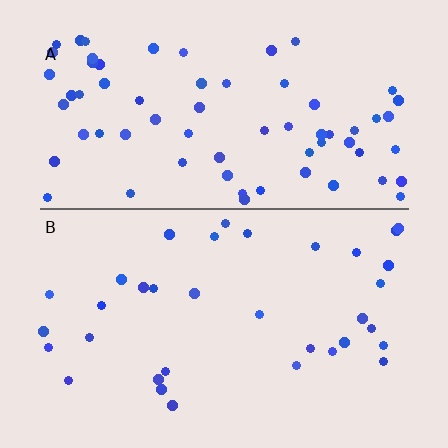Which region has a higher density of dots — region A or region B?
A (the top).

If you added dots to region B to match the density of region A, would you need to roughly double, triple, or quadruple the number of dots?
Approximately double.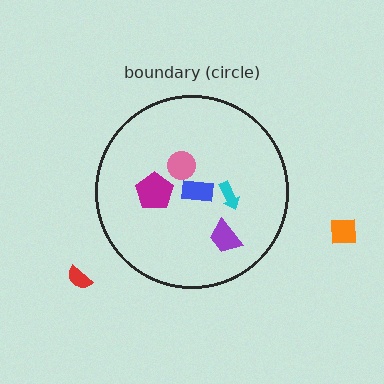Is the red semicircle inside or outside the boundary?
Outside.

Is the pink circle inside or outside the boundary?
Inside.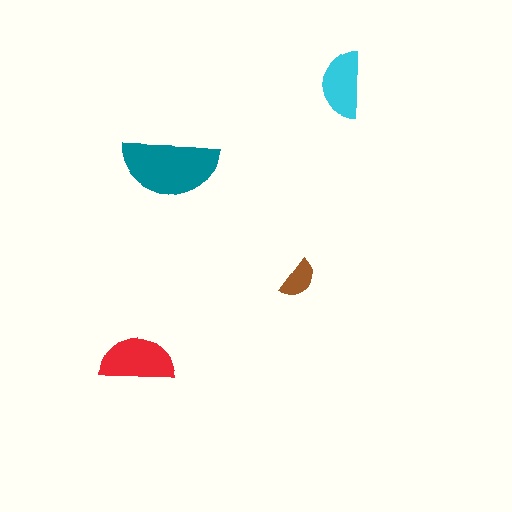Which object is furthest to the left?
The red semicircle is leftmost.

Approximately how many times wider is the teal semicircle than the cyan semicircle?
About 1.5 times wider.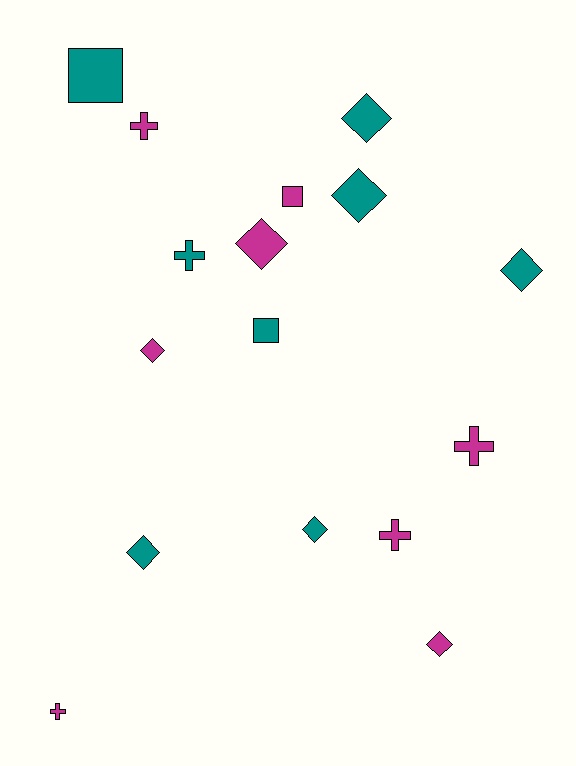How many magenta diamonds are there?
There are 3 magenta diamonds.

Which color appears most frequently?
Teal, with 8 objects.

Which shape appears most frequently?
Diamond, with 8 objects.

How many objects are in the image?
There are 16 objects.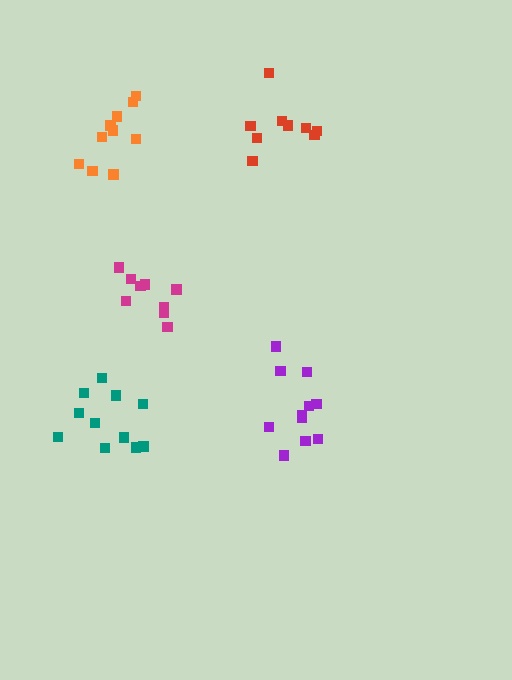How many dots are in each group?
Group 1: 11 dots, Group 2: 10 dots, Group 3: 11 dots, Group 4: 9 dots, Group 5: 9 dots (50 total).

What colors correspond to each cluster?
The clusters are colored: teal, orange, purple, magenta, red.